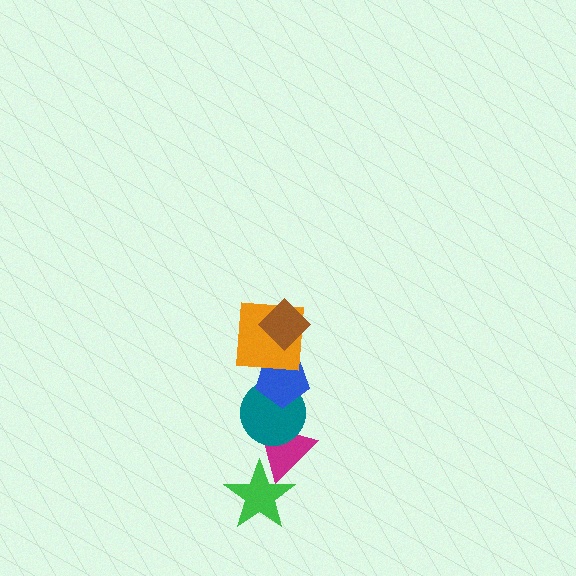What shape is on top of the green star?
The magenta triangle is on top of the green star.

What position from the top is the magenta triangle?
The magenta triangle is 5th from the top.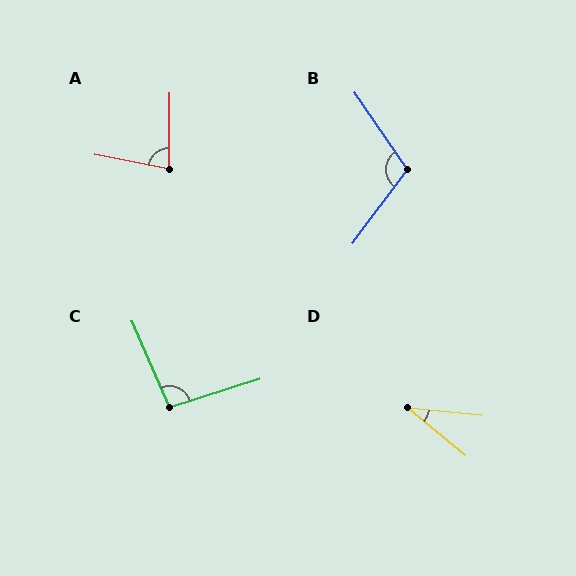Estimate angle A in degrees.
Approximately 79 degrees.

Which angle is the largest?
B, at approximately 109 degrees.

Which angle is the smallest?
D, at approximately 34 degrees.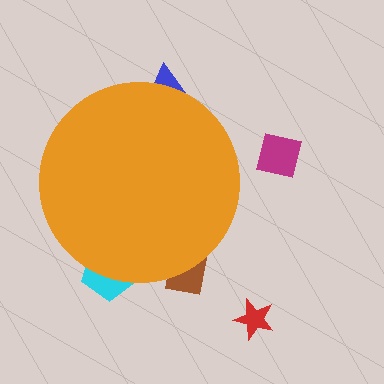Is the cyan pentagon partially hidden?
Yes, the cyan pentagon is partially hidden behind the orange circle.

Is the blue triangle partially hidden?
Yes, the blue triangle is partially hidden behind the orange circle.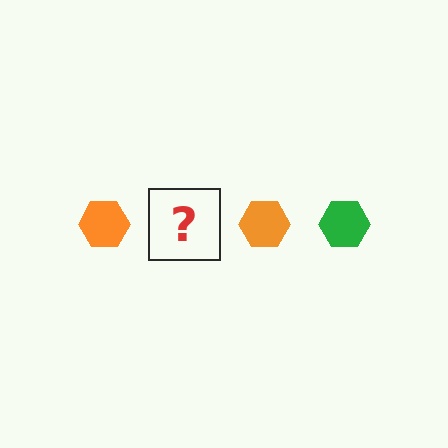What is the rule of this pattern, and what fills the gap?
The rule is that the pattern cycles through orange, green hexagons. The gap should be filled with a green hexagon.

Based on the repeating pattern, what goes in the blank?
The blank should be a green hexagon.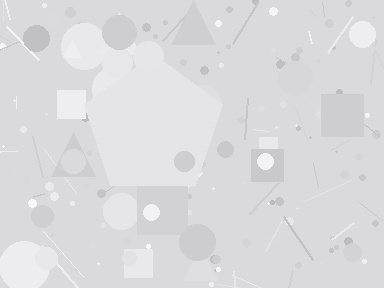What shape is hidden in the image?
A pentagon is hidden in the image.